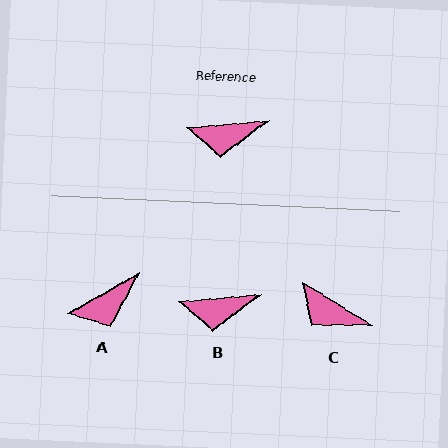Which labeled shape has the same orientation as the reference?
B.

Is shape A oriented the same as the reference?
No, it is off by about 25 degrees.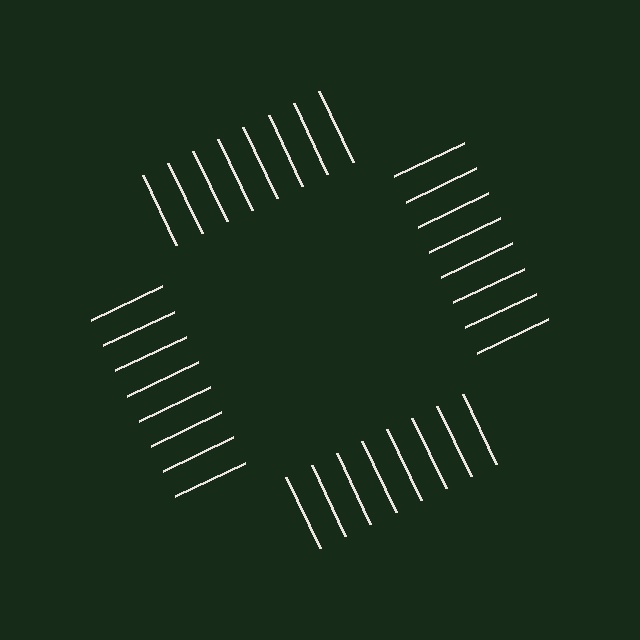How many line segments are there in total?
32 — 8 along each of the 4 edges.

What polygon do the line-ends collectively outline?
An illusory square — the line segments terminate on its edges but no continuous stroke is drawn.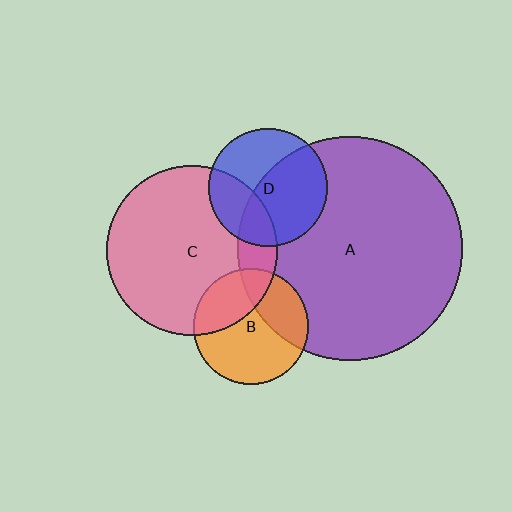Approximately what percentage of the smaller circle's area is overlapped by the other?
Approximately 30%.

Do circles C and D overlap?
Yes.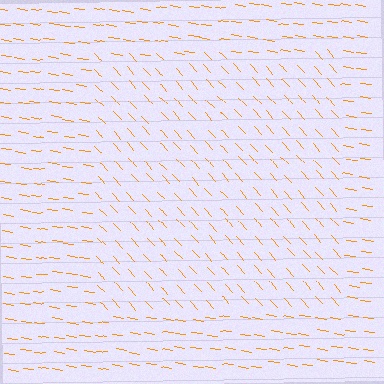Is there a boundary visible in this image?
Yes, there is a texture boundary formed by a change in line orientation.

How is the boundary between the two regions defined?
The boundary is defined purely by a change in line orientation (approximately 40 degrees difference). All lines are the same color and thickness.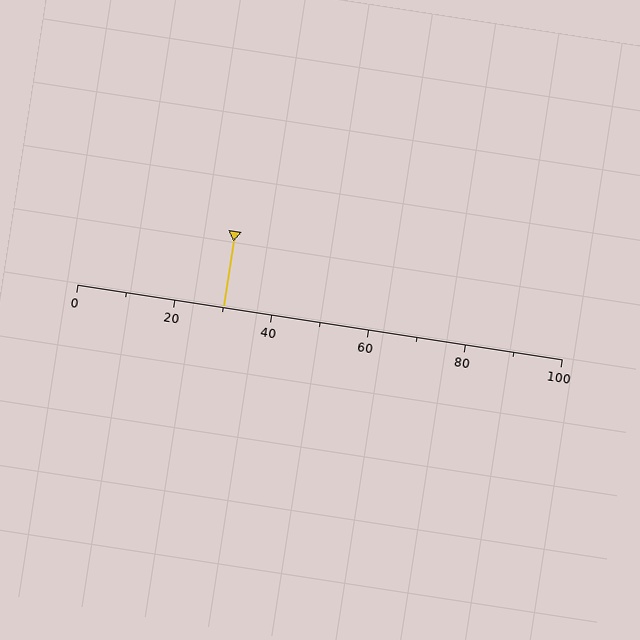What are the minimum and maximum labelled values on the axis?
The axis runs from 0 to 100.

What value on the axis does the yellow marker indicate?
The marker indicates approximately 30.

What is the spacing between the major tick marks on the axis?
The major ticks are spaced 20 apart.